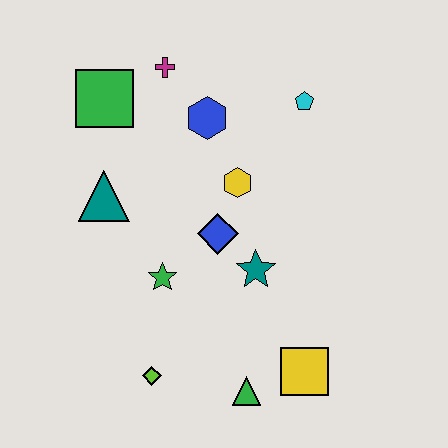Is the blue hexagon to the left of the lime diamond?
No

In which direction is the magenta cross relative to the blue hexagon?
The magenta cross is above the blue hexagon.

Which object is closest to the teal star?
The blue diamond is closest to the teal star.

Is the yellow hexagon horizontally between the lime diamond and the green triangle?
Yes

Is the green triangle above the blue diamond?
No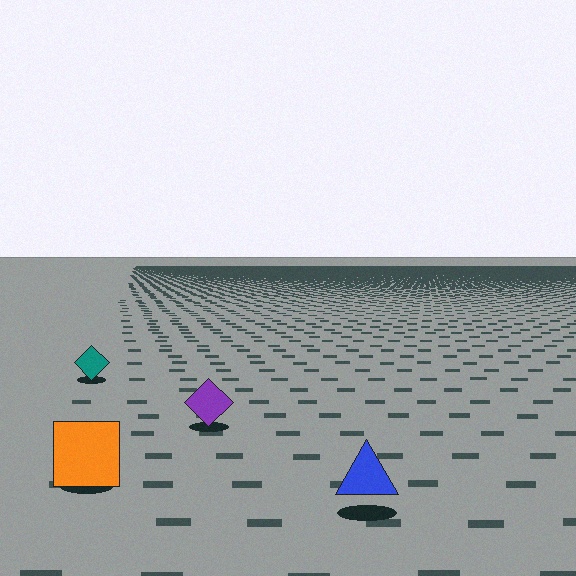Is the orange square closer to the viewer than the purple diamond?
Yes. The orange square is closer — you can tell from the texture gradient: the ground texture is coarser near it.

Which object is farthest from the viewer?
The teal diamond is farthest from the viewer. It appears smaller and the ground texture around it is denser.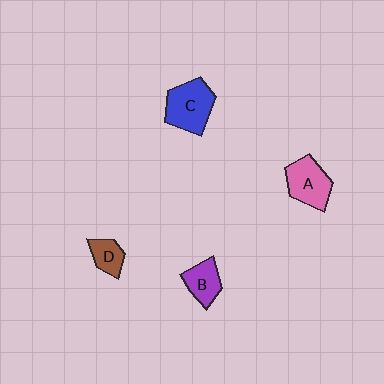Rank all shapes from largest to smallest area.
From largest to smallest: C (blue), A (pink), B (purple), D (brown).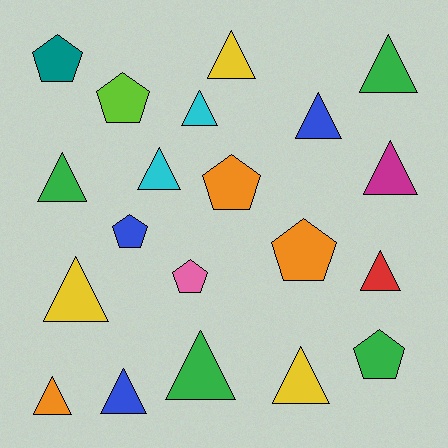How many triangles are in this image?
There are 13 triangles.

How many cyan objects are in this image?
There are 2 cyan objects.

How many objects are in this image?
There are 20 objects.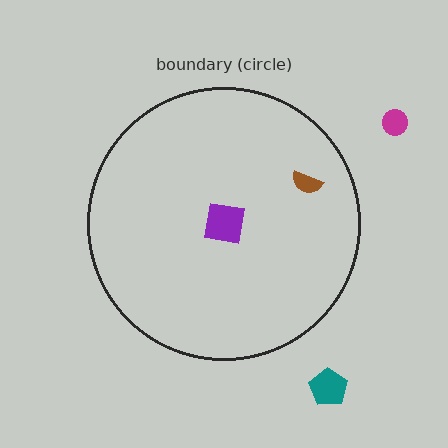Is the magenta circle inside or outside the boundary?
Outside.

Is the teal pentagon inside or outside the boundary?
Outside.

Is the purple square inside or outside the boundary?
Inside.